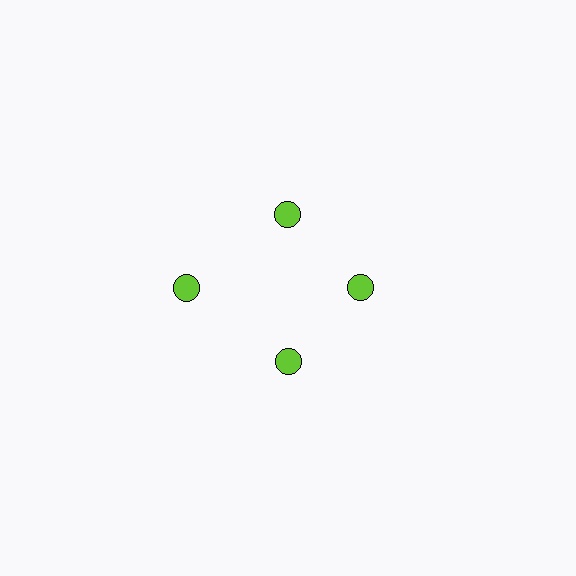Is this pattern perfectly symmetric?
No. The 4 lime circles are arranged in a ring, but one element near the 9 o'clock position is pushed outward from the center, breaking the 4-fold rotational symmetry.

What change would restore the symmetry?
The symmetry would be restored by moving it inward, back onto the ring so that all 4 circles sit at equal angles and equal distance from the center.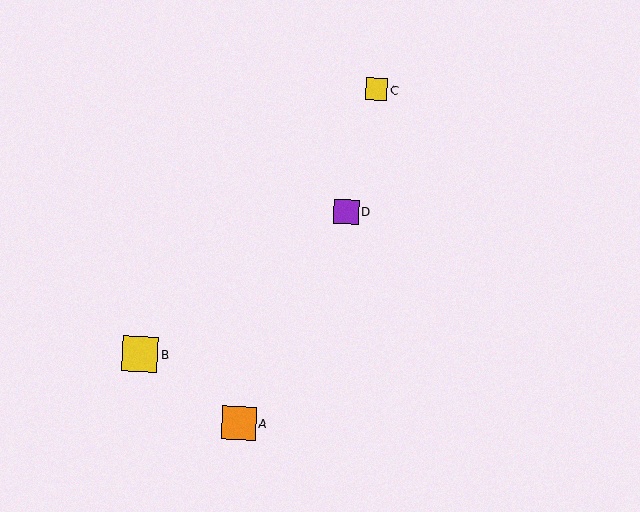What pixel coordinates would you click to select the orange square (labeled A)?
Click at (239, 423) to select the orange square A.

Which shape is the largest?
The yellow square (labeled B) is the largest.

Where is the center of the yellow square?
The center of the yellow square is at (376, 89).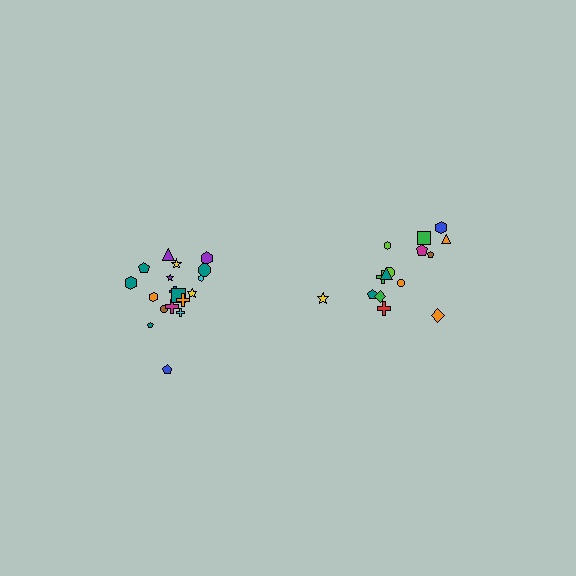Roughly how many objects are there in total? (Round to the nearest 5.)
Roughly 35 objects in total.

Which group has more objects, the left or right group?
The left group.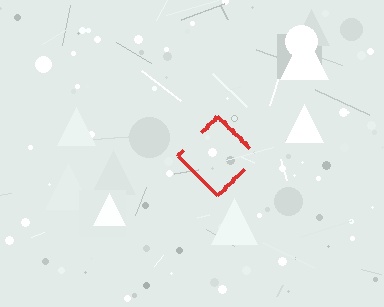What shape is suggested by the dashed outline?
The dashed outline suggests a diamond.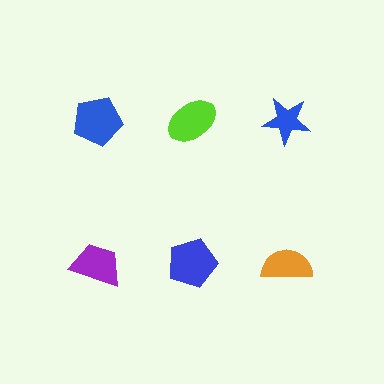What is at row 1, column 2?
A lime ellipse.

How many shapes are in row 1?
3 shapes.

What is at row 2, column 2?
A blue pentagon.